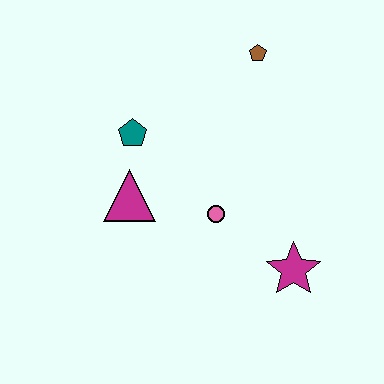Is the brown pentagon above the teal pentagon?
Yes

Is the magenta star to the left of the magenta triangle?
No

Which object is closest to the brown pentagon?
The teal pentagon is closest to the brown pentagon.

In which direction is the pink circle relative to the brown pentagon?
The pink circle is below the brown pentagon.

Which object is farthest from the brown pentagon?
The magenta star is farthest from the brown pentagon.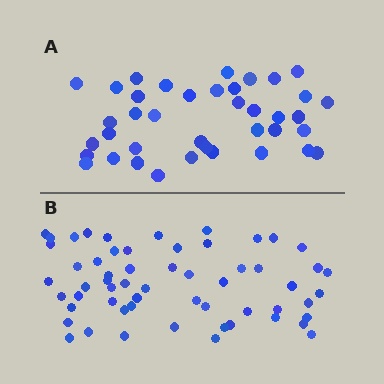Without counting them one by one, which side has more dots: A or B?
Region B (the bottom region) has more dots.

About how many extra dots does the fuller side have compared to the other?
Region B has approximately 20 more dots than region A.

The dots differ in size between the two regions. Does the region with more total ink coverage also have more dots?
No. Region A has more total ink coverage because its dots are larger, but region B actually contains more individual dots. Total area can be misleading — the number of items is what matters here.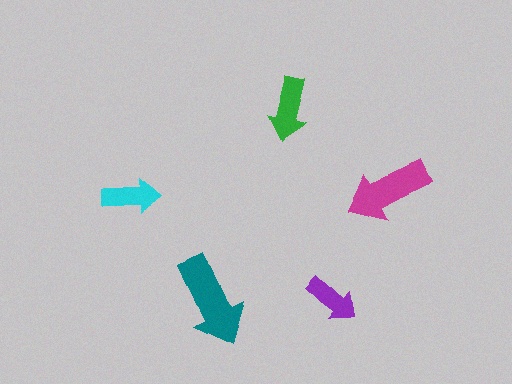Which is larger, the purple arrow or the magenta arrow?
The magenta one.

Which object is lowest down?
The purple arrow is bottommost.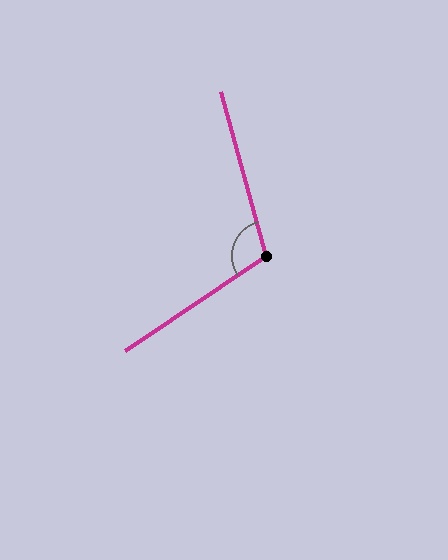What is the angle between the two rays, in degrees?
Approximately 108 degrees.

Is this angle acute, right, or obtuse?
It is obtuse.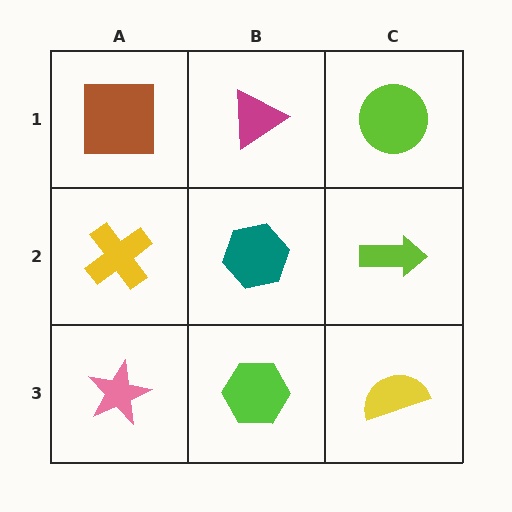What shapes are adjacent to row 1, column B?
A teal hexagon (row 2, column B), a brown square (row 1, column A), a lime circle (row 1, column C).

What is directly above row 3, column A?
A yellow cross.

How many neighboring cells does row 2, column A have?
3.